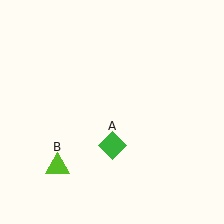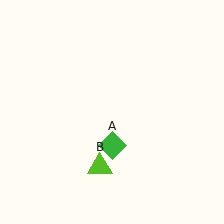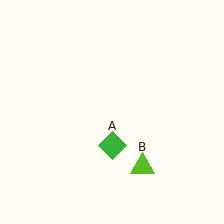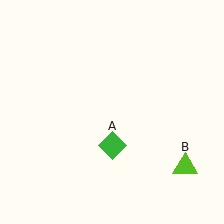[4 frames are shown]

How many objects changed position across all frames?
1 object changed position: lime triangle (object B).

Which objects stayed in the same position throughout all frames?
Green diamond (object A) remained stationary.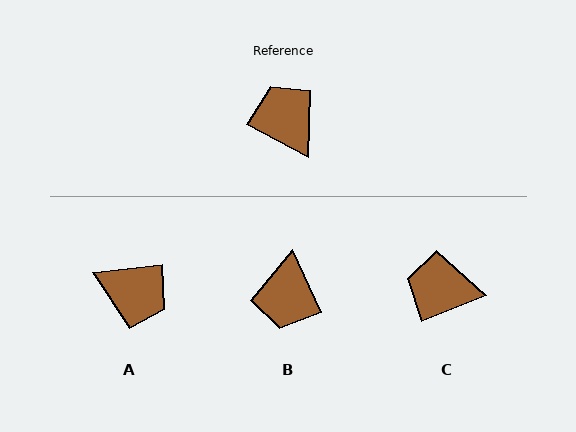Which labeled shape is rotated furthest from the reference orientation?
A, about 146 degrees away.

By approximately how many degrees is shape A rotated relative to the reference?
Approximately 146 degrees clockwise.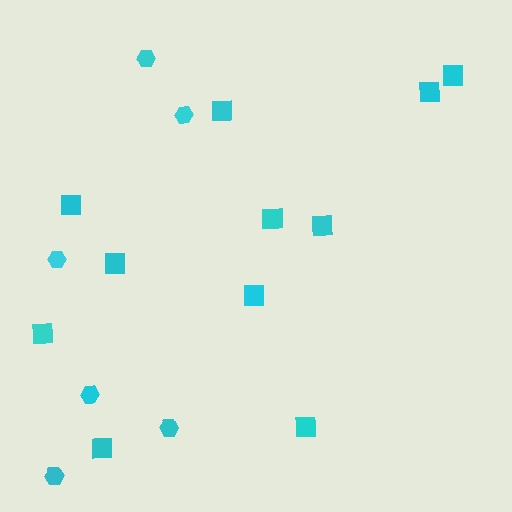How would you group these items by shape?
There are 2 groups: one group of hexagons (6) and one group of squares (11).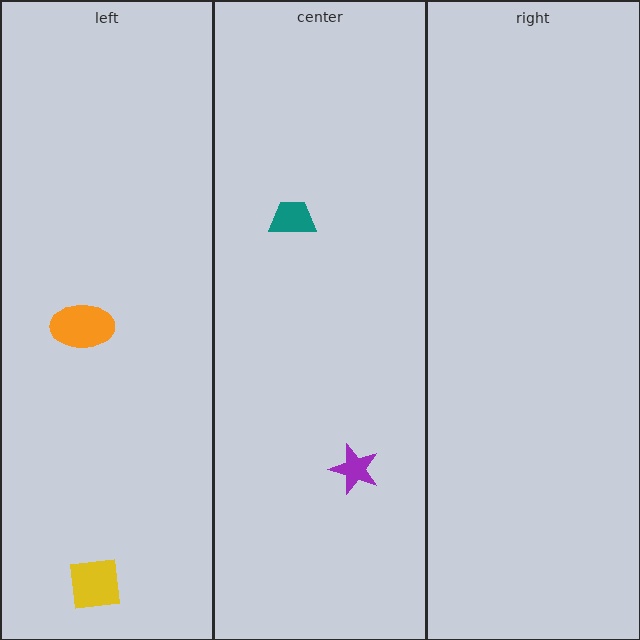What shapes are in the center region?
The purple star, the teal trapezoid.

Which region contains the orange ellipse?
The left region.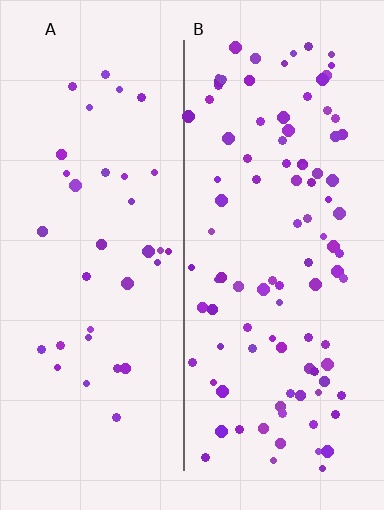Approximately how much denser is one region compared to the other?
Approximately 2.8× — region B over region A.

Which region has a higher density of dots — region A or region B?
B (the right).